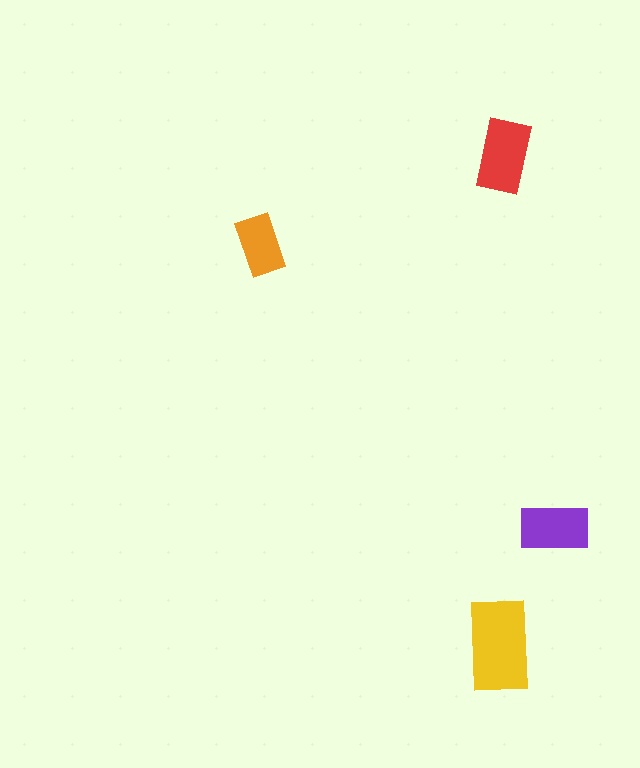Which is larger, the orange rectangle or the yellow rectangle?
The yellow one.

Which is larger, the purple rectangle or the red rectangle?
The red one.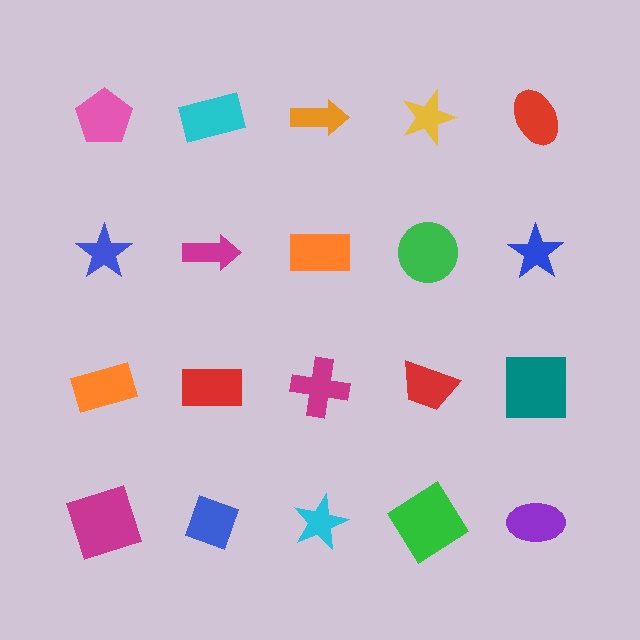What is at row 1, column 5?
A red ellipse.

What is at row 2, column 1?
A blue star.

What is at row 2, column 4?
A green circle.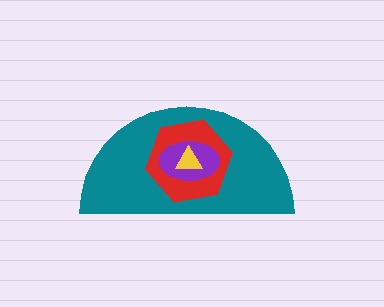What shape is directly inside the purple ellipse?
The yellow triangle.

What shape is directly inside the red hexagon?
The purple ellipse.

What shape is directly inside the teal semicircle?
The red hexagon.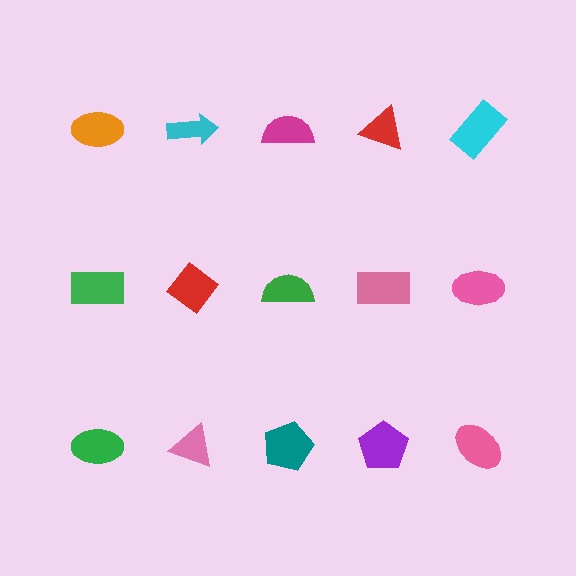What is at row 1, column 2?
A cyan arrow.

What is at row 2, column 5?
A pink ellipse.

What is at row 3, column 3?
A teal pentagon.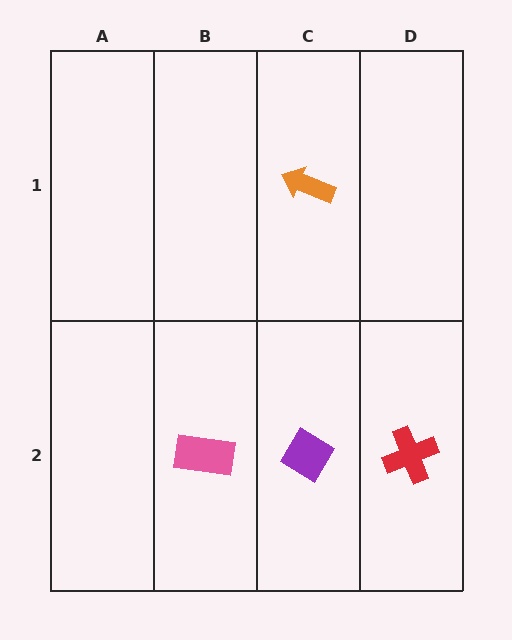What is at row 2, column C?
A purple diamond.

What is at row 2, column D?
A red cross.